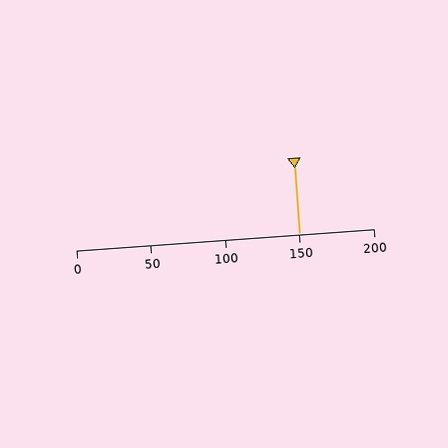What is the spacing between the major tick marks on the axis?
The major ticks are spaced 50 apart.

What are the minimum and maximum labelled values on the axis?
The axis runs from 0 to 200.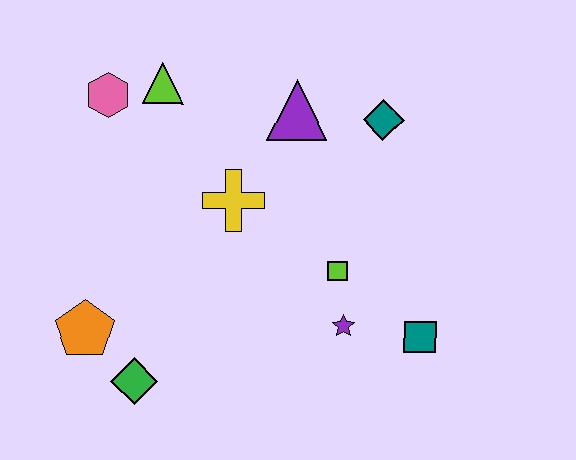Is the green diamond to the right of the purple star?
No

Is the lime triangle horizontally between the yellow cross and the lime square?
No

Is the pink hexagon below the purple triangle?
No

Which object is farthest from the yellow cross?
The teal square is farthest from the yellow cross.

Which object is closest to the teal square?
The purple star is closest to the teal square.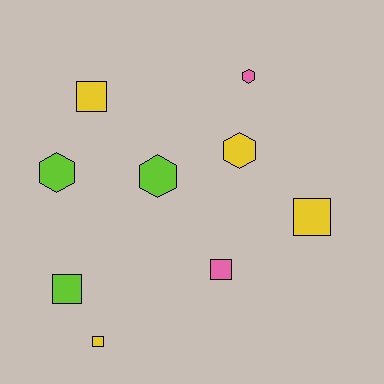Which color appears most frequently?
Yellow, with 4 objects.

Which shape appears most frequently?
Square, with 5 objects.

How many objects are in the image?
There are 9 objects.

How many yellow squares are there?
There are 3 yellow squares.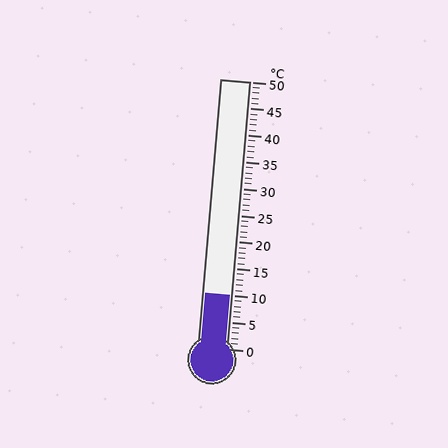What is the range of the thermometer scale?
The thermometer scale ranges from 0°C to 50°C.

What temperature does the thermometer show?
The thermometer shows approximately 10°C.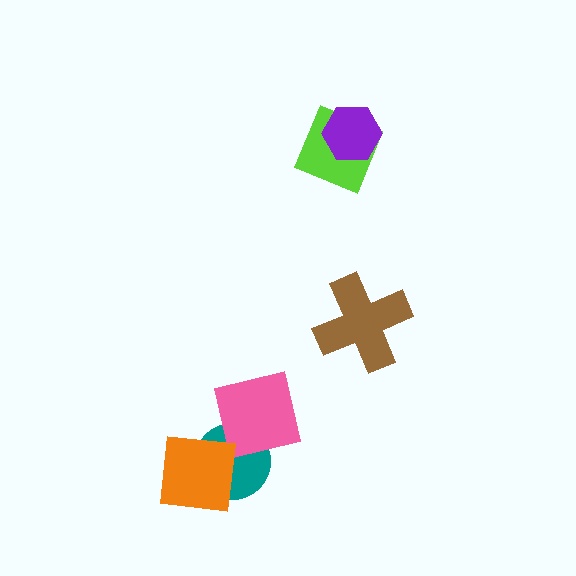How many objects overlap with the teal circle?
2 objects overlap with the teal circle.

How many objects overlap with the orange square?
1 object overlaps with the orange square.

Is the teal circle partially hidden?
Yes, it is partially covered by another shape.